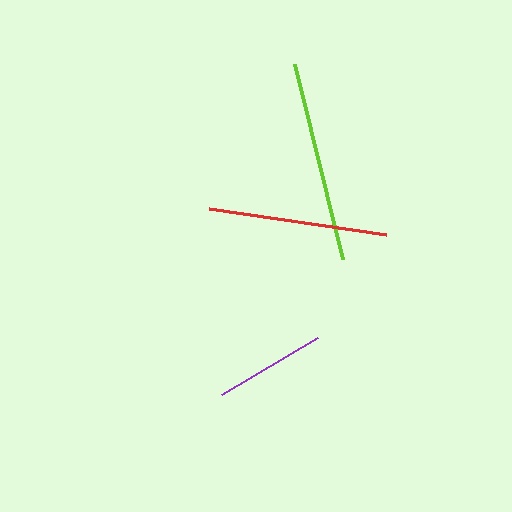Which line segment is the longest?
The lime line is the longest at approximately 200 pixels.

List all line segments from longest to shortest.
From longest to shortest: lime, red, purple.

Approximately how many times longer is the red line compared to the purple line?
The red line is approximately 1.6 times the length of the purple line.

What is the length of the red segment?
The red segment is approximately 178 pixels long.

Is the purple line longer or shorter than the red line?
The red line is longer than the purple line.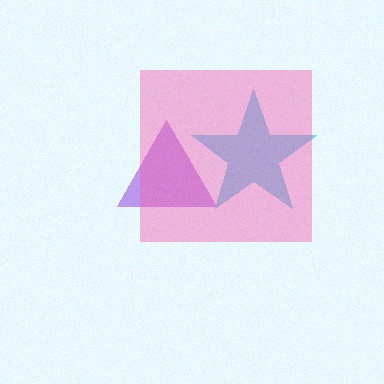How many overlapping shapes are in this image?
There are 3 overlapping shapes in the image.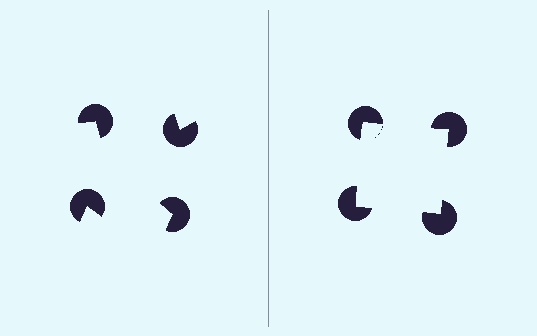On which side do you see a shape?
An illusory square appears on the right side. On the left side the wedge cuts are rotated, so no coherent shape forms.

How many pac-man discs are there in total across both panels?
8 — 4 on each side.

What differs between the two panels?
The pac-man discs are positioned identically on both sides; only the wedge orientations differ. On the right they align to a square; on the left they are misaligned.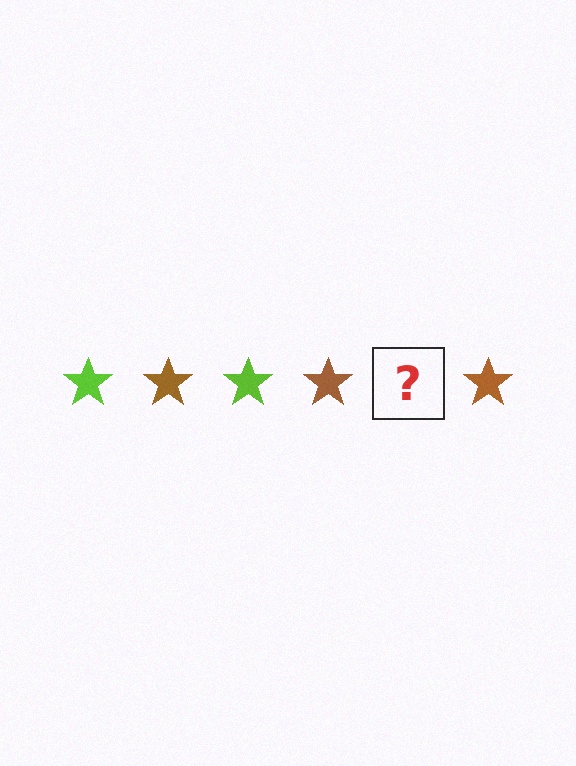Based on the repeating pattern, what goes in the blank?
The blank should be a lime star.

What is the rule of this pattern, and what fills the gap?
The rule is that the pattern cycles through lime, brown stars. The gap should be filled with a lime star.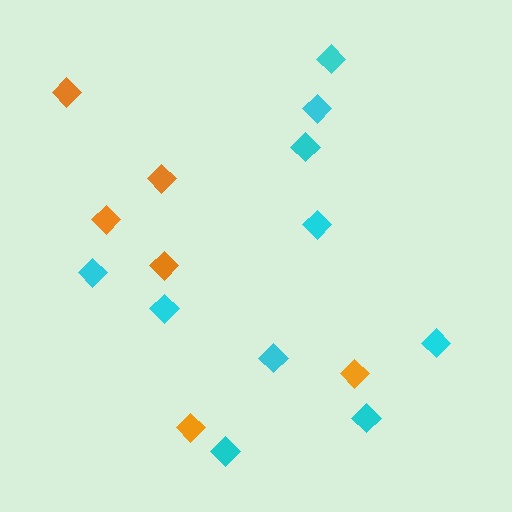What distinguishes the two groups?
There are 2 groups: one group of orange diamonds (6) and one group of cyan diamonds (10).